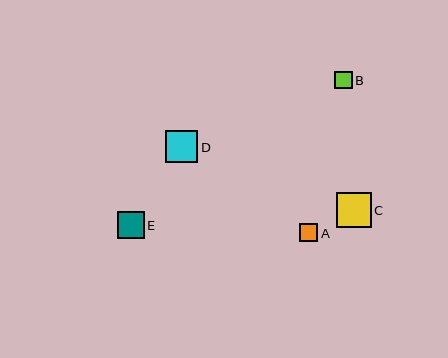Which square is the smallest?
Square B is the smallest with a size of approximately 17 pixels.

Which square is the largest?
Square C is the largest with a size of approximately 35 pixels.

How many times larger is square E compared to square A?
Square E is approximately 1.5 times the size of square A.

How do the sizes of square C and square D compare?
Square C and square D are approximately the same size.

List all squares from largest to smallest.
From largest to smallest: C, D, E, A, B.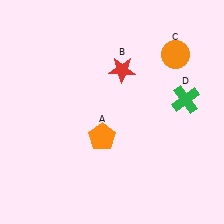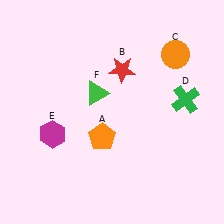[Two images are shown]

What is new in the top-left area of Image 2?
A green triangle (F) was added in the top-left area of Image 2.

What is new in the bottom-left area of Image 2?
A magenta hexagon (E) was added in the bottom-left area of Image 2.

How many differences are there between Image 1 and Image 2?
There are 2 differences between the two images.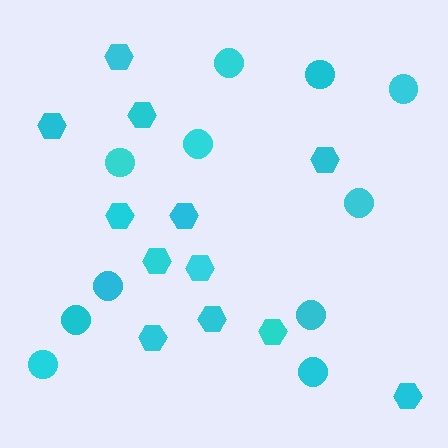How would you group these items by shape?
There are 2 groups: one group of circles (11) and one group of hexagons (12).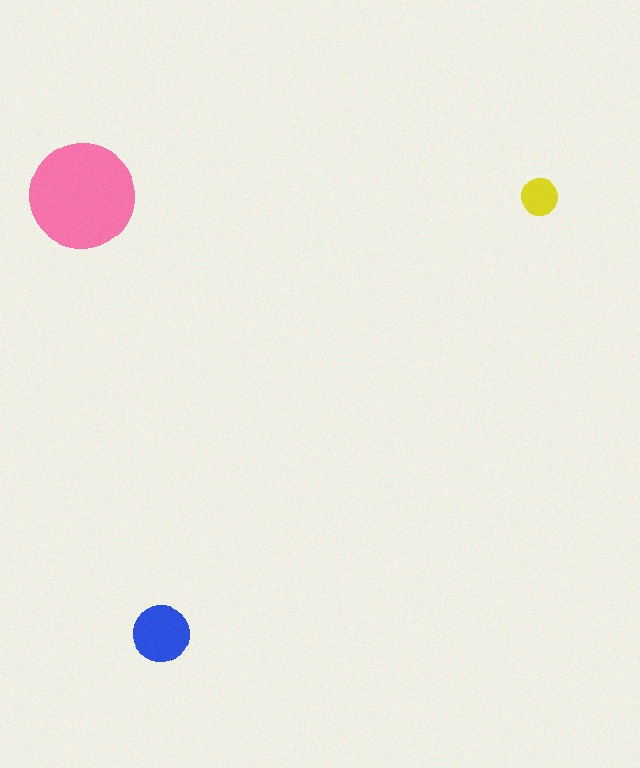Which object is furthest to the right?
The yellow circle is rightmost.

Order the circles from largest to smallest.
the pink one, the blue one, the yellow one.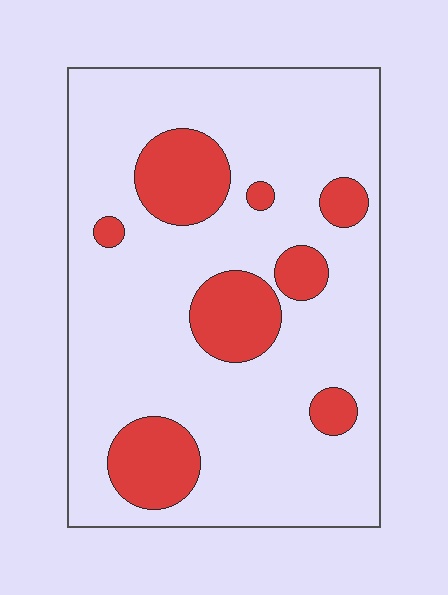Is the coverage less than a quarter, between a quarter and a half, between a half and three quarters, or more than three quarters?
Less than a quarter.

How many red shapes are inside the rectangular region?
8.